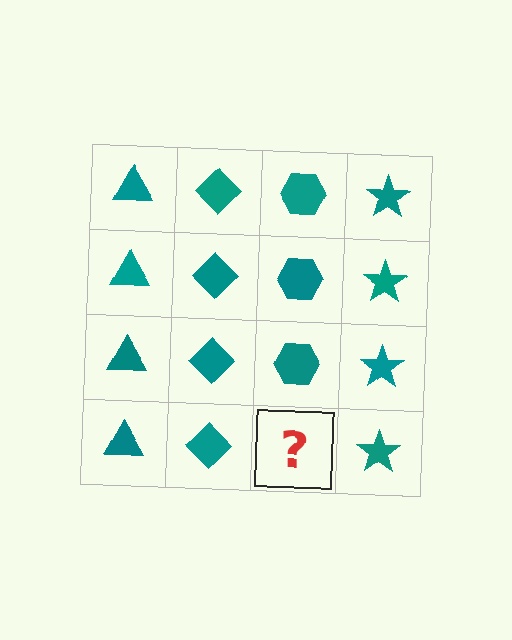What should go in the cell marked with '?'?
The missing cell should contain a teal hexagon.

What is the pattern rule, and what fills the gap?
The rule is that each column has a consistent shape. The gap should be filled with a teal hexagon.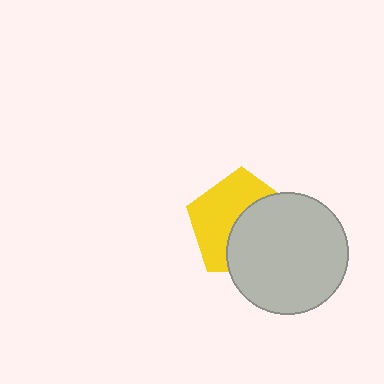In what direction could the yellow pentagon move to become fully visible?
The yellow pentagon could move toward the upper-left. That would shift it out from behind the light gray circle entirely.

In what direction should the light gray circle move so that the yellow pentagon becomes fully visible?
The light gray circle should move toward the lower-right. That is the shortest direction to clear the overlap and leave the yellow pentagon fully visible.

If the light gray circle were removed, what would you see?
You would see the complete yellow pentagon.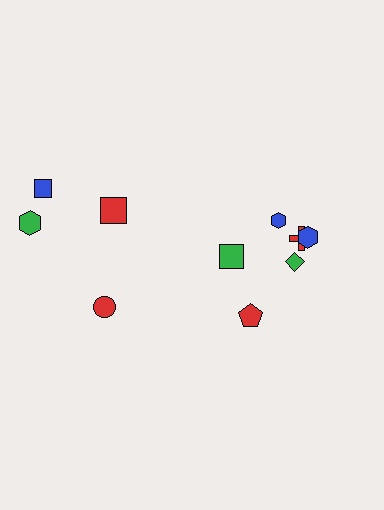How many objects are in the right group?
There are 7 objects.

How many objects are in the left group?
There are 4 objects.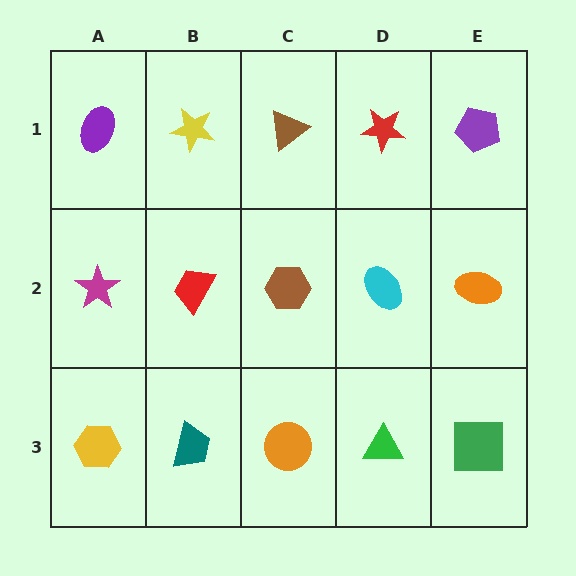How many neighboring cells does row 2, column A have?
3.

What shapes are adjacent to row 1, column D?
A cyan ellipse (row 2, column D), a brown triangle (row 1, column C), a purple pentagon (row 1, column E).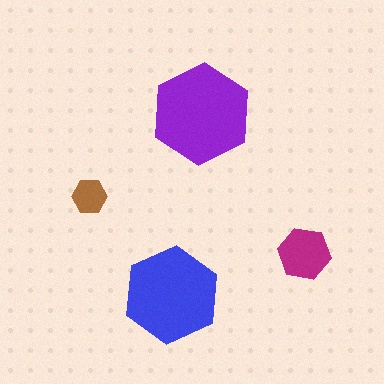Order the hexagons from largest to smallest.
the purple one, the blue one, the magenta one, the brown one.